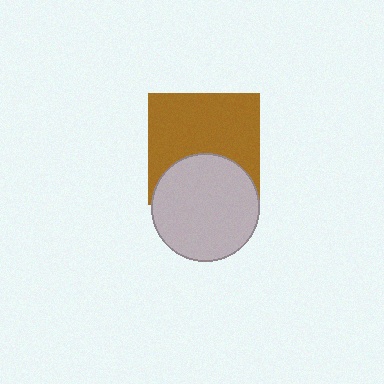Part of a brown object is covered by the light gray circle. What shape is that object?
It is a square.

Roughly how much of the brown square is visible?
About half of it is visible (roughly 65%).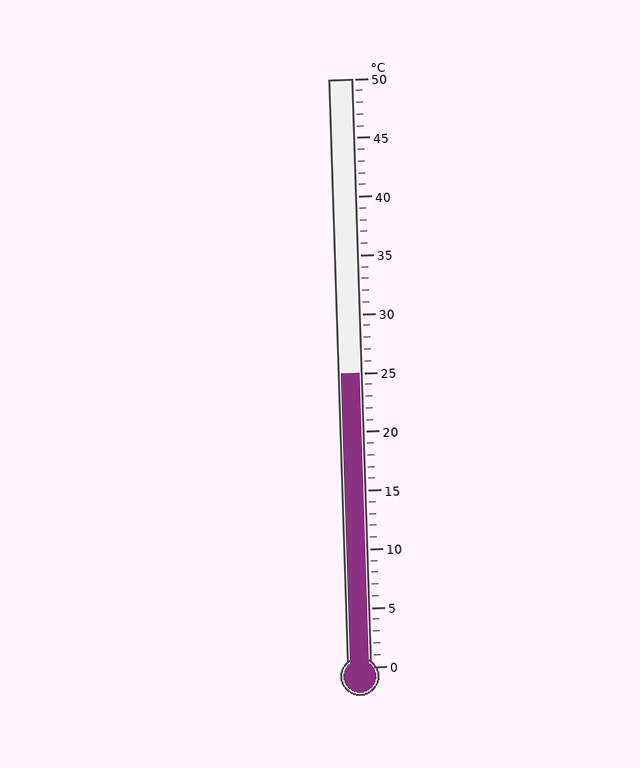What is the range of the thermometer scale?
The thermometer scale ranges from 0°C to 50°C.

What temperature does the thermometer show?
The thermometer shows approximately 25°C.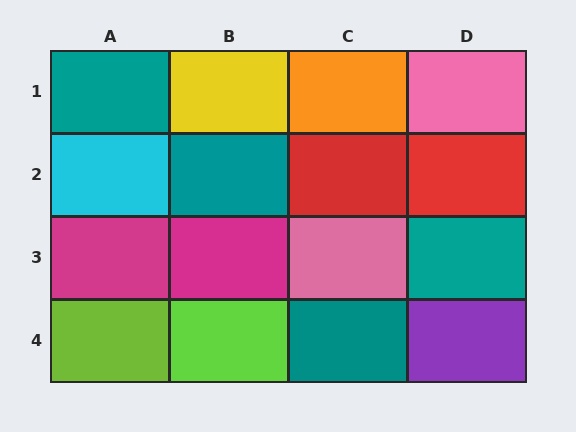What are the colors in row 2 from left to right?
Cyan, teal, red, red.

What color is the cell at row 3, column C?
Pink.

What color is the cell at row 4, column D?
Purple.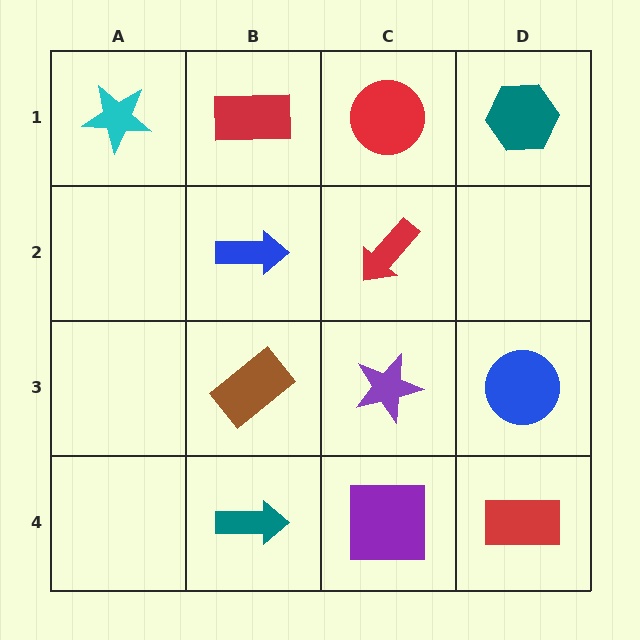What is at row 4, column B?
A teal arrow.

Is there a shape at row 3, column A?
No, that cell is empty.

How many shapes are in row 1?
4 shapes.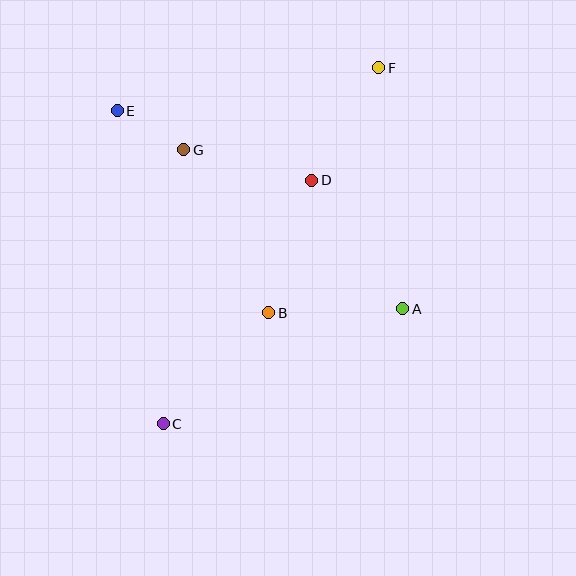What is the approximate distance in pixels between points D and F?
The distance between D and F is approximately 131 pixels.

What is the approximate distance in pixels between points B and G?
The distance between B and G is approximately 184 pixels.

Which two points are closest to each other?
Points E and G are closest to each other.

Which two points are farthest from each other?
Points C and F are farthest from each other.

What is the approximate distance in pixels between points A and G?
The distance between A and G is approximately 271 pixels.